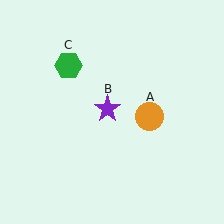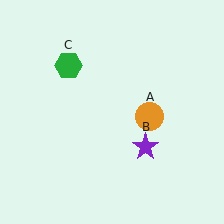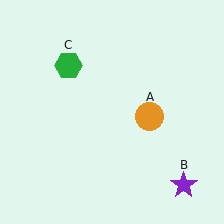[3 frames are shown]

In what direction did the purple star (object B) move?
The purple star (object B) moved down and to the right.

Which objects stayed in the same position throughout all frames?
Orange circle (object A) and green hexagon (object C) remained stationary.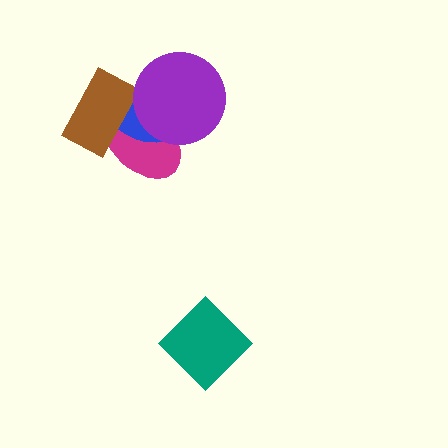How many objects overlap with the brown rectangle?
2 objects overlap with the brown rectangle.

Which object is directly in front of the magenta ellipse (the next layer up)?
The blue ellipse is directly in front of the magenta ellipse.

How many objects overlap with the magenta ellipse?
3 objects overlap with the magenta ellipse.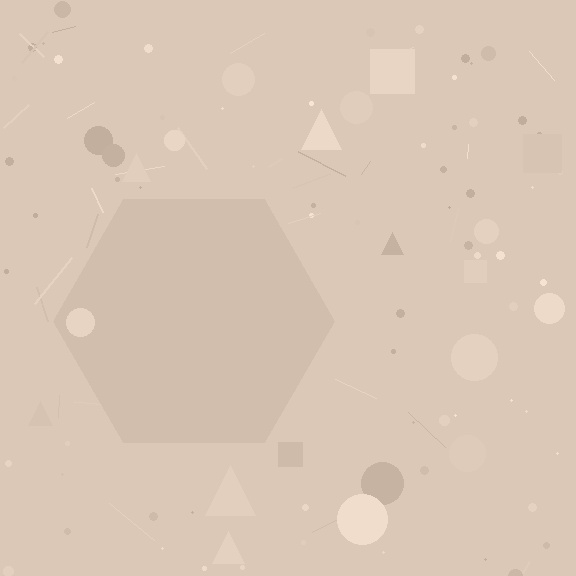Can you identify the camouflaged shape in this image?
The camouflaged shape is a hexagon.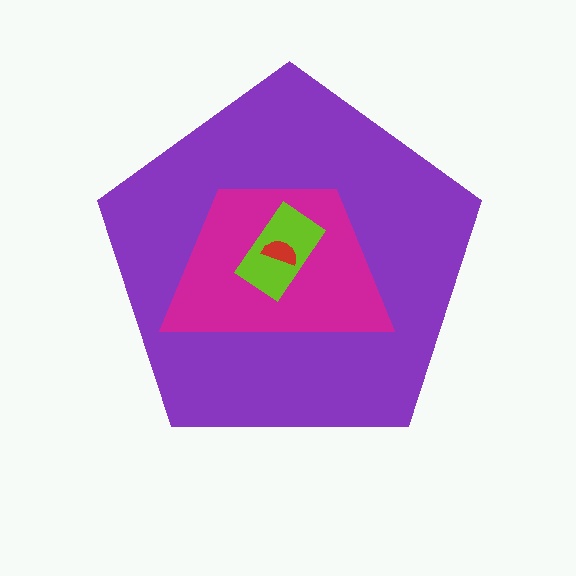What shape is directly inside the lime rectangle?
The red semicircle.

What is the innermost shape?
The red semicircle.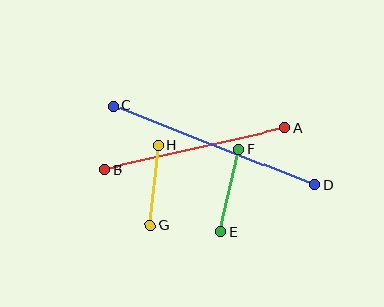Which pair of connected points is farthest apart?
Points C and D are farthest apart.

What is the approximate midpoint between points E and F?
The midpoint is at approximately (229, 190) pixels.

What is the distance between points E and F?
The distance is approximately 85 pixels.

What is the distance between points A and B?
The distance is approximately 185 pixels.